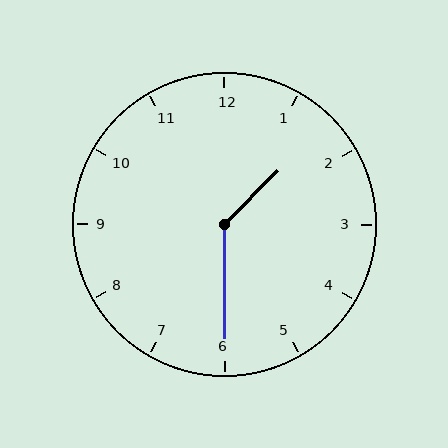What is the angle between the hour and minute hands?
Approximately 135 degrees.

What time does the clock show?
1:30.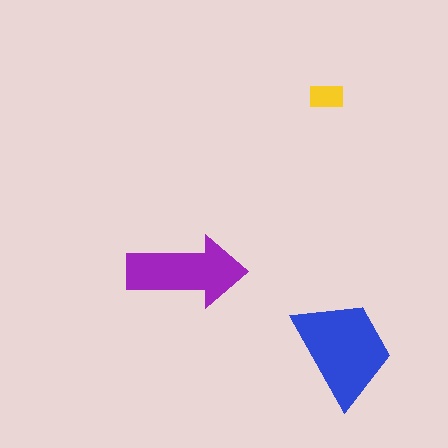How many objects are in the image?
There are 3 objects in the image.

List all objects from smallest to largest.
The yellow rectangle, the purple arrow, the blue trapezoid.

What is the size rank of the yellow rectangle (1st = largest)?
3rd.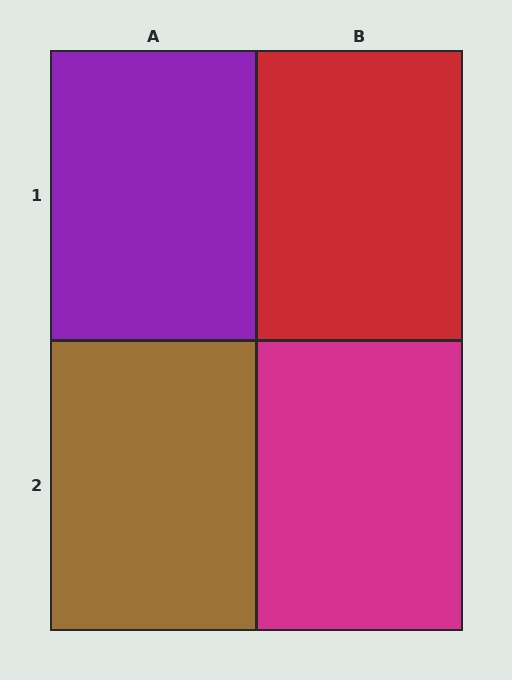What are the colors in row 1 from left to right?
Purple, red.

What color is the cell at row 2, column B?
Magenta.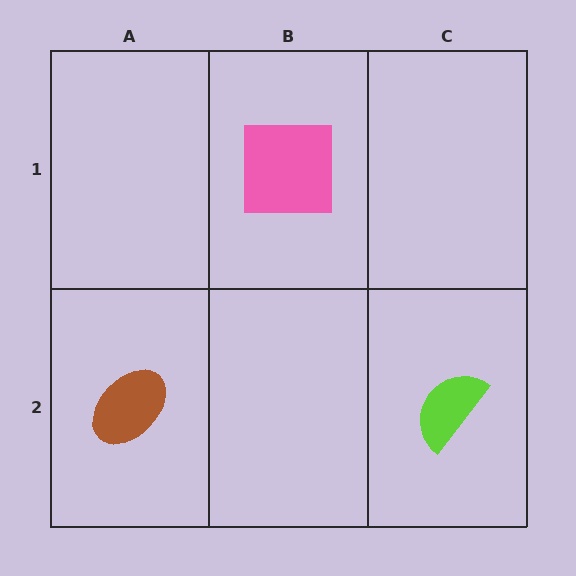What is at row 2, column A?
A brown ellipse.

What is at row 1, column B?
A pink square.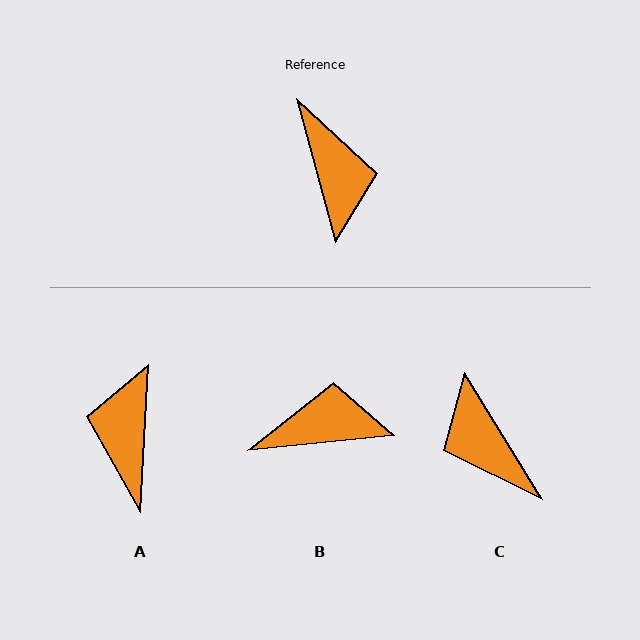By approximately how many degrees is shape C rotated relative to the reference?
Approximately 164 degrees clockwise.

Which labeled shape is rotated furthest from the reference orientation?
C, about 164 degrees away.